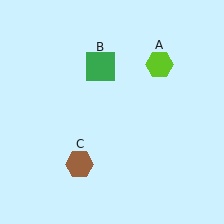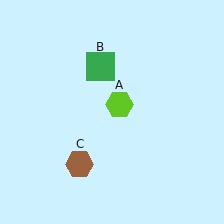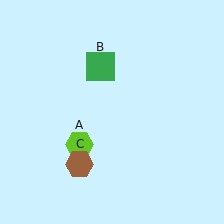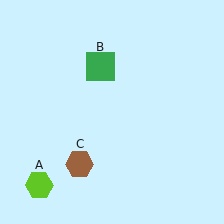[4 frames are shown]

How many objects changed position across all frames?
1 object changed position: lime hexagon (object A).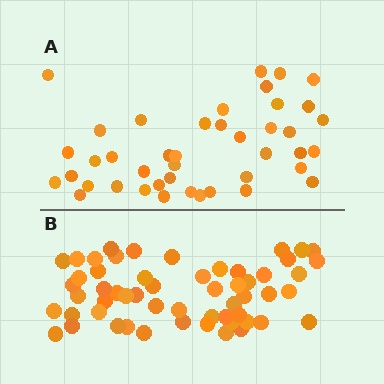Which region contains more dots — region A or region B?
Region B (the bottom region) has more dots.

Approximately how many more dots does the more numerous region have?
Region B has approximately 15 more dots than region A.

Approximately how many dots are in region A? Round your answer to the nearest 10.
About 40 dots. (The exact count is 42, which rounds to 40.)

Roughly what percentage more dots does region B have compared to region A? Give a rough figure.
About 35% more.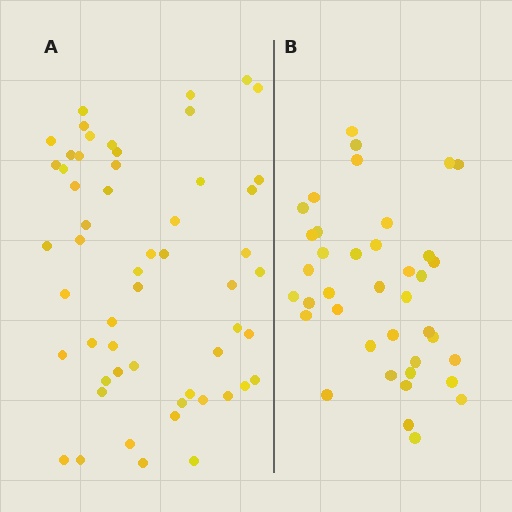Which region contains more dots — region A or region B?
Region A (the left region) has more dots.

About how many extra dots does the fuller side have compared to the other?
Region A has approximately 15 more dots than region B.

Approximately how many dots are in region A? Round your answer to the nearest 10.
About 60 dots. (The exact count is 55, which rounds to 60.)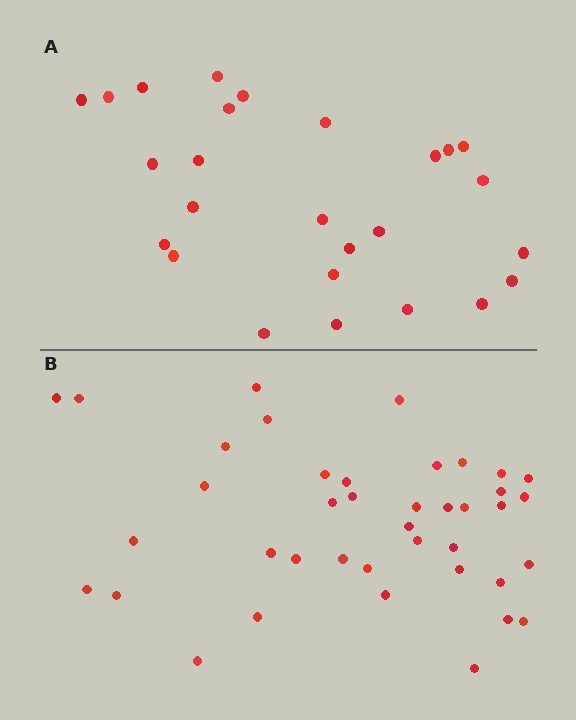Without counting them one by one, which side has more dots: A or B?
Region B (the bottom region) has more dots.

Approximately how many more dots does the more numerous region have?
Region B has approximately 15 more dots than region A.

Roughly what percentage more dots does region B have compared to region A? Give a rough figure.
About 55% more.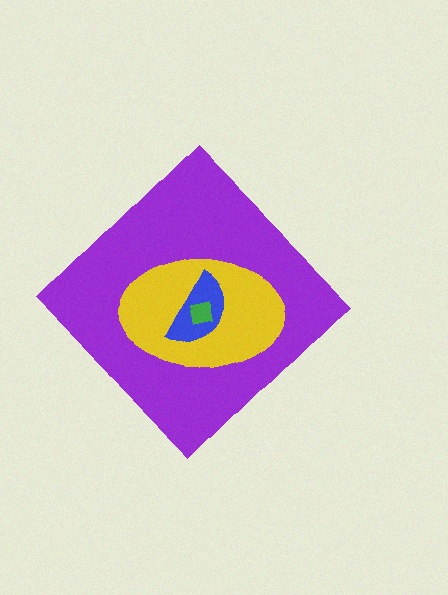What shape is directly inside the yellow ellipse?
The blue semicircle.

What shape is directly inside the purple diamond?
The yellow ellipse.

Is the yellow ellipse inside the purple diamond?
Yes.